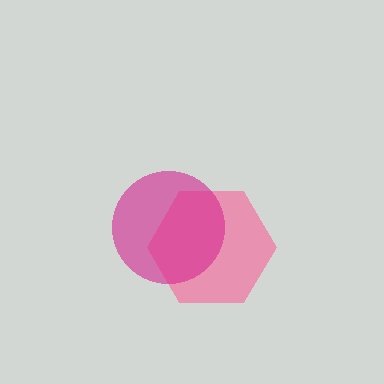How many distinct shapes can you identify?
There are 2 distinct shapes: a pink hexagon, a magenta circle.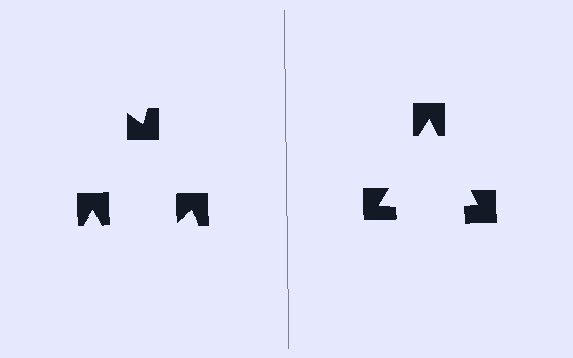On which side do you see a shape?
An illusory triangle appears on the right side. On the left side the wedge cuts are rotated, so no coherent shape forms.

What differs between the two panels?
The notched squares are positioned identically on both sides; only the wedge orientations differ. On the right they align to a triangle; on the left they are misaligned.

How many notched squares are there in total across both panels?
6 — 3 on each side.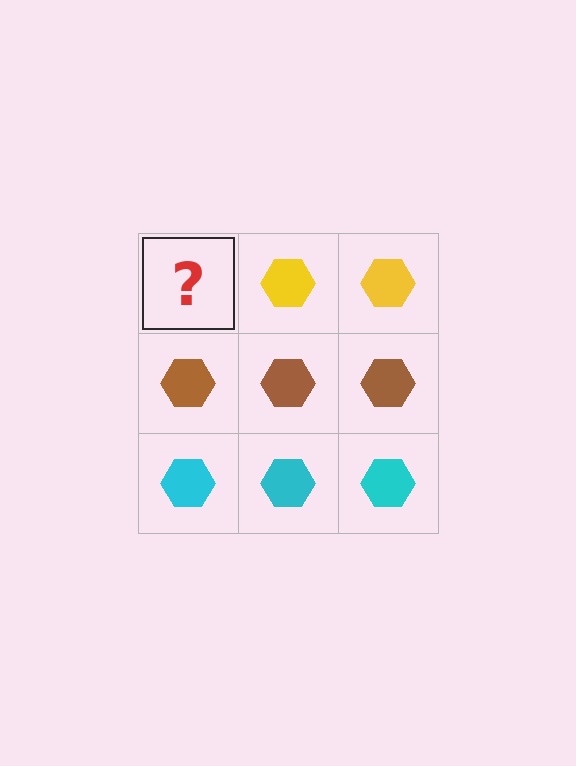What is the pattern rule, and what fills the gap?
The rule is that each row has a consistent color. The gap should be filled with a yellow hexagon.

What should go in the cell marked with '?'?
The missing cell should contain a yellow hexagon.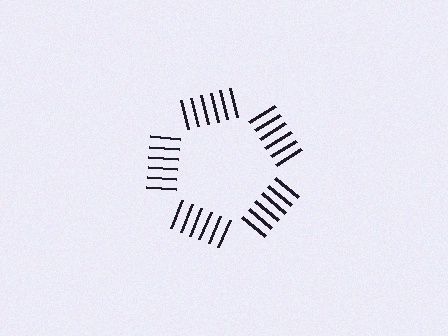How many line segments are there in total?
30 — 6 along each of the 5 edges.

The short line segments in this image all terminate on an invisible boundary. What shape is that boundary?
An illusory pentagon — the line segments terminate on its edges but no continuous stroke is drawn.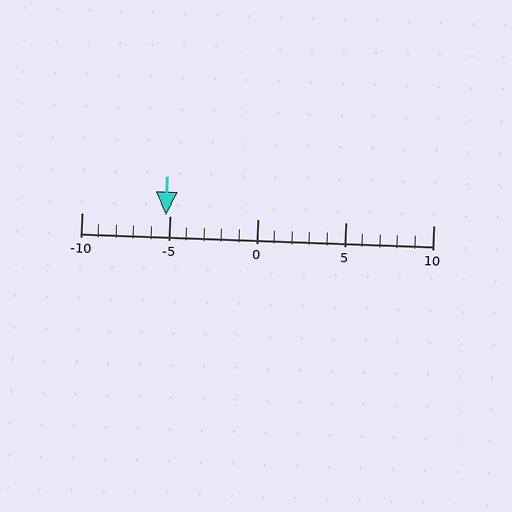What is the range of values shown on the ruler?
The ruler shows values from -10 to 10.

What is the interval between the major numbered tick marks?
The major tick marks are spaced 5 units apart.